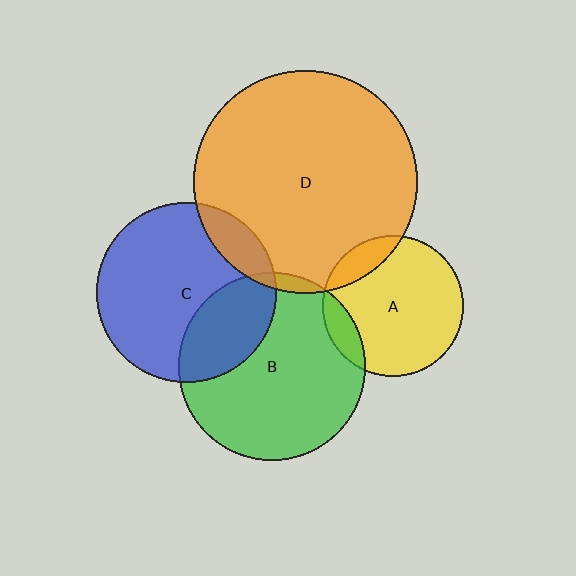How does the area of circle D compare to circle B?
Approximately 1.4 times.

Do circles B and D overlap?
Yes.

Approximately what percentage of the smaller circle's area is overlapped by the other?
Approximately 5%.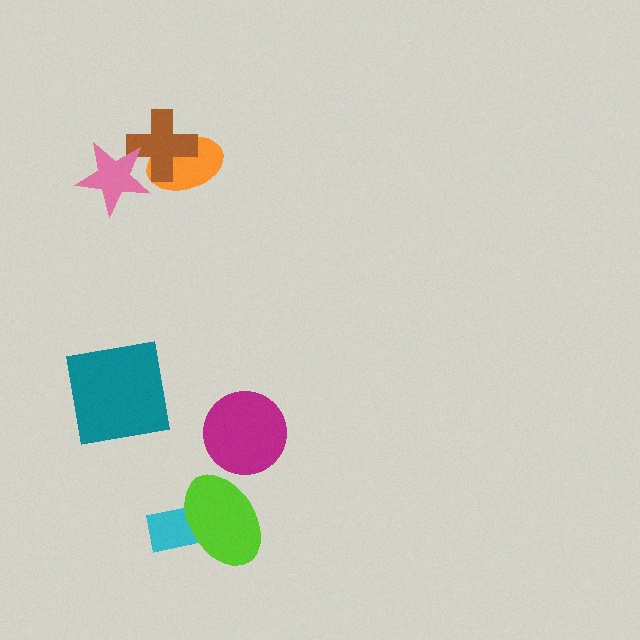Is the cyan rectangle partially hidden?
Yes, it is partially covered by another shape.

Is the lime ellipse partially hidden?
No, no other shape covers it.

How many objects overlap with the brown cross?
2 objects overlap with the brown cross.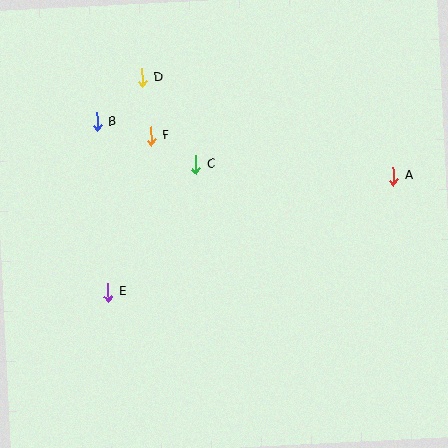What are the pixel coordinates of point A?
Point A is at (394, 176).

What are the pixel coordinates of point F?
Point F is at (151, 136).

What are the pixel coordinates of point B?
Point B is at (97, 122).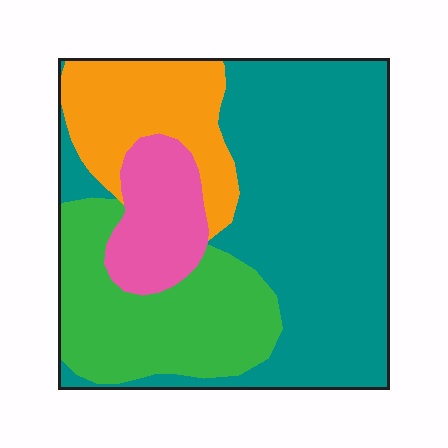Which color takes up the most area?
Teal, at roughly 50%.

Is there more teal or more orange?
Teal.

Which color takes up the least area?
Pink, at roughly 10%.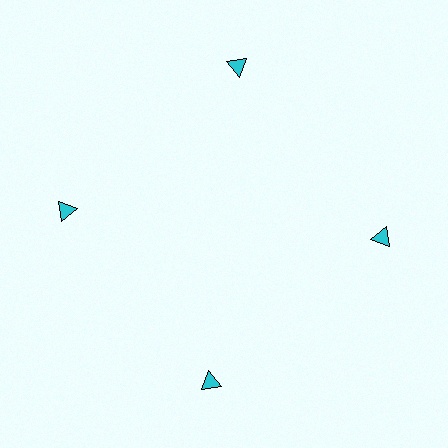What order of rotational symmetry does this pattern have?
This pattern has 4-fold rotational symmetry.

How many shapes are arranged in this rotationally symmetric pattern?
There are 4 shapes, arranged in 4 groups of 1.